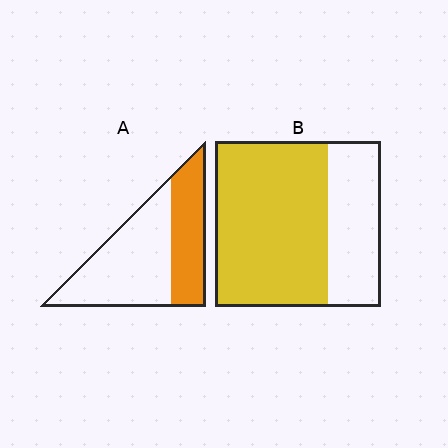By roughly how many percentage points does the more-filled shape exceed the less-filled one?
By roughly 30 percentage points (B over A).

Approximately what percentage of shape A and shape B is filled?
A is approximately 40% and B is approximately 70%.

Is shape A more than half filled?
No.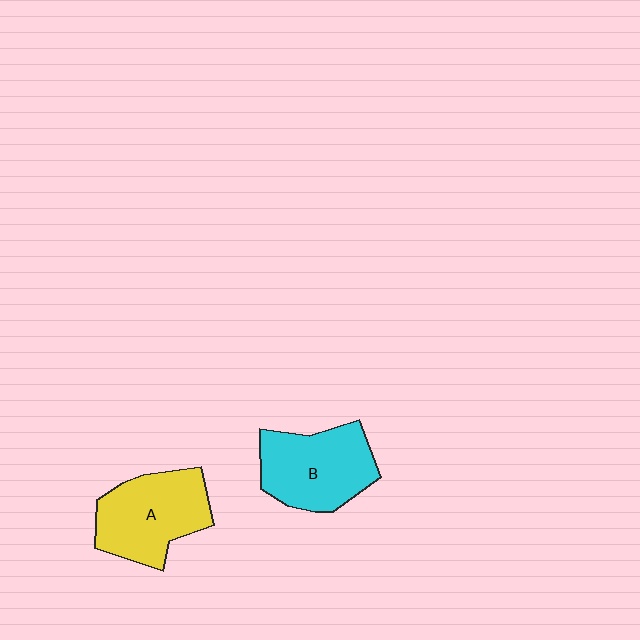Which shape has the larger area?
Shape A (yellow).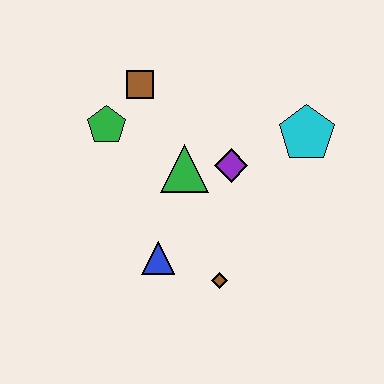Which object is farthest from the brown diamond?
The brown square is farthest from the brown diamond.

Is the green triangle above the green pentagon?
No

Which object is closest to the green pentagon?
The brown square is closest to the green pentagon.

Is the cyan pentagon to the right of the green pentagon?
Yes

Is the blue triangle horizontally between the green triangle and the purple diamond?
No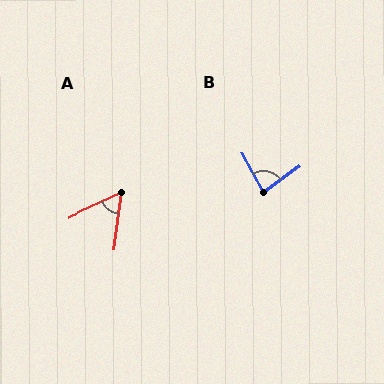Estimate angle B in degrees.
Approximately 83 degrees.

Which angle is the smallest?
A, at approximately 58 degrees.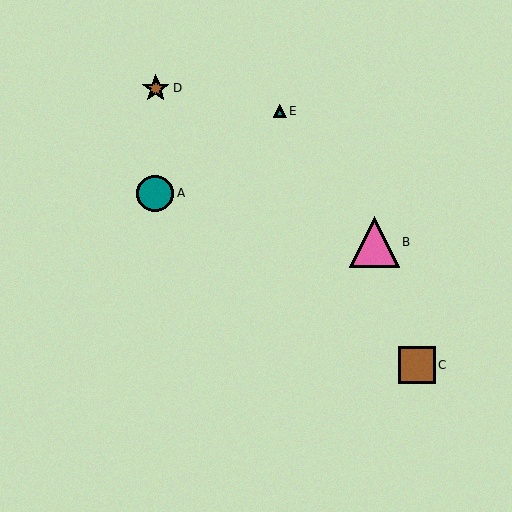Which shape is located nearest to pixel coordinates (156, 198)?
The teal circle (labeled A) at (155, 193) is nearest to that location.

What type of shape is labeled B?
Shape B is a pink triangle.